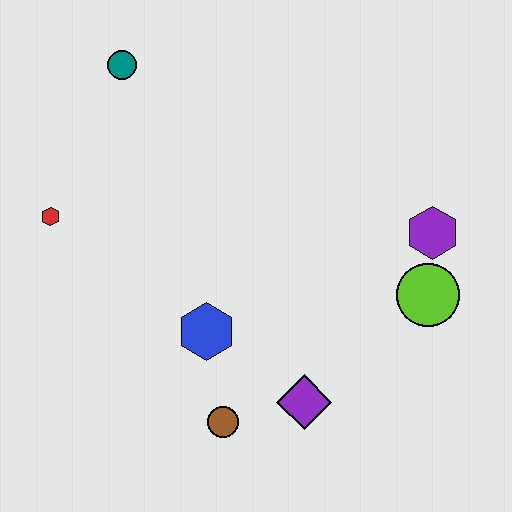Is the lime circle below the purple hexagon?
Yes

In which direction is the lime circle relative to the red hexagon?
The lime circle is to the right of the red hexagon.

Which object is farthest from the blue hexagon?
The teal circle is farthest from the blue hexagon.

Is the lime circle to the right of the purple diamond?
Yes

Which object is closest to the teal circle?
The red hexagon is closest to the teal circle.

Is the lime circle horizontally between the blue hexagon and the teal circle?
No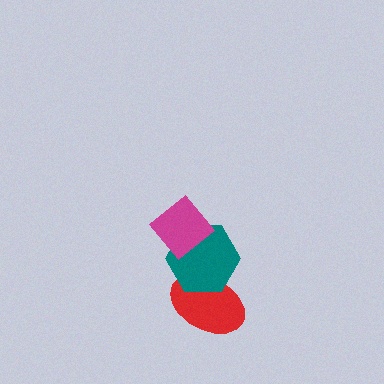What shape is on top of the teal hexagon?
The magenta diamond is on top of the teal hexagon.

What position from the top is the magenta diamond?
The magenta diamond is 1st from the top.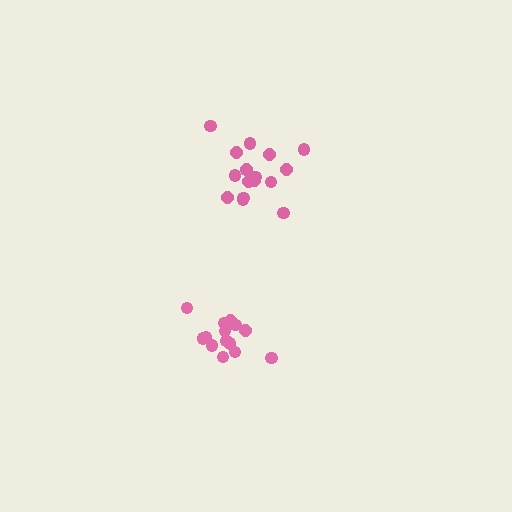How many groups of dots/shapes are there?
There are 2 groups.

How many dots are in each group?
Group 1: 14 dots, Group 2: 18 dots (32 total).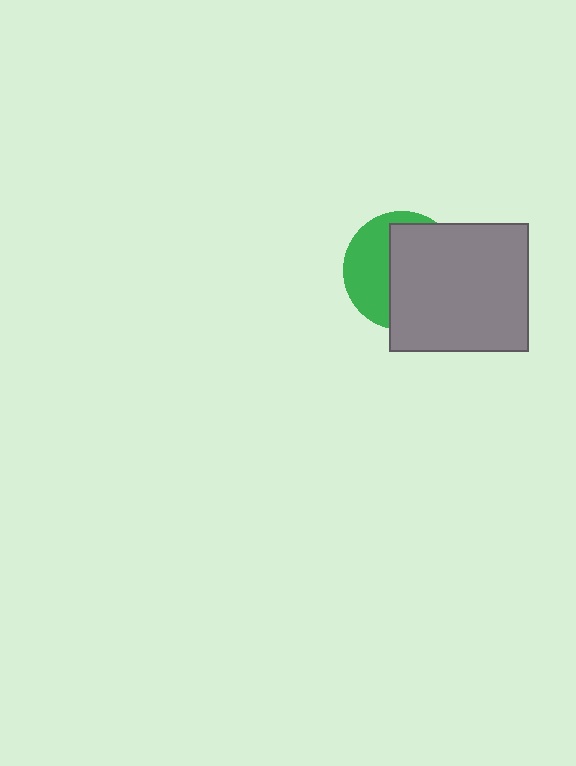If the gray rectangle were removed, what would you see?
You would see the complete green circle.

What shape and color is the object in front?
The object in front is a gray rectangle.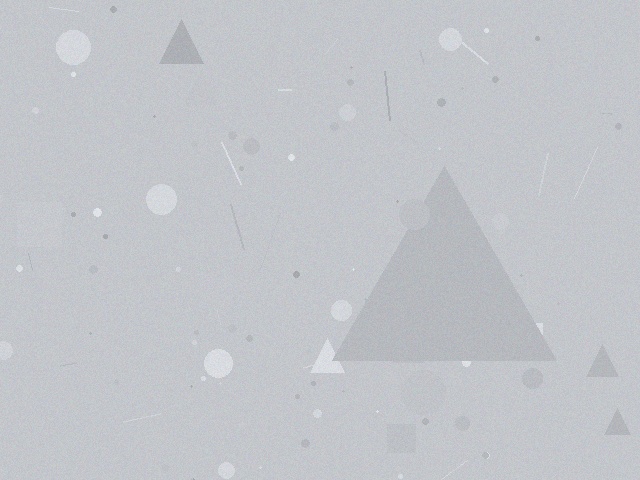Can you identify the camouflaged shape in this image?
The camouflaged shape is a triangle.